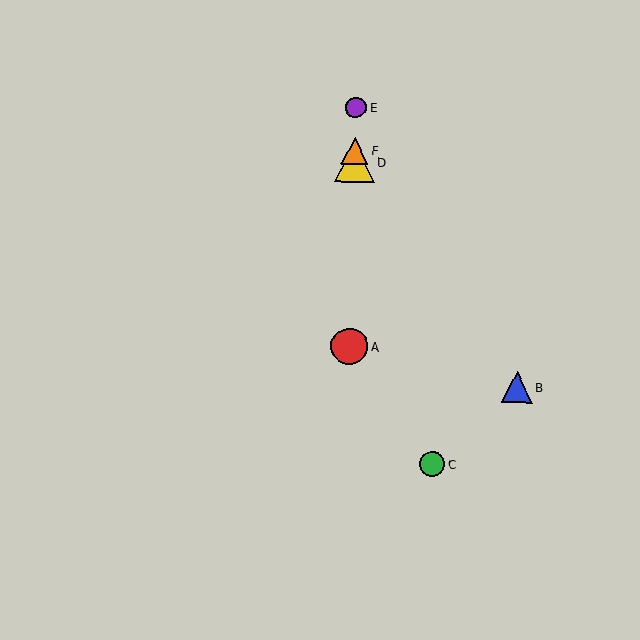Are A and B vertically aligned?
No, A is at x≈350 and B is at x≈517.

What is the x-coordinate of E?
Object E is at x≈356.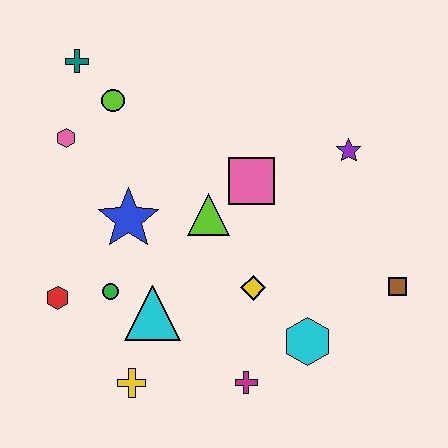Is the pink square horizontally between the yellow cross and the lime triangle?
No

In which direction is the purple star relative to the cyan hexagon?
The purple star is above the cyan hexagon.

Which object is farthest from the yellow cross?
The teal cross is farthest from the yellow cross.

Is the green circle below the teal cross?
Yes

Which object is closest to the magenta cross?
The cyan hexagon is closest to the magenta cross.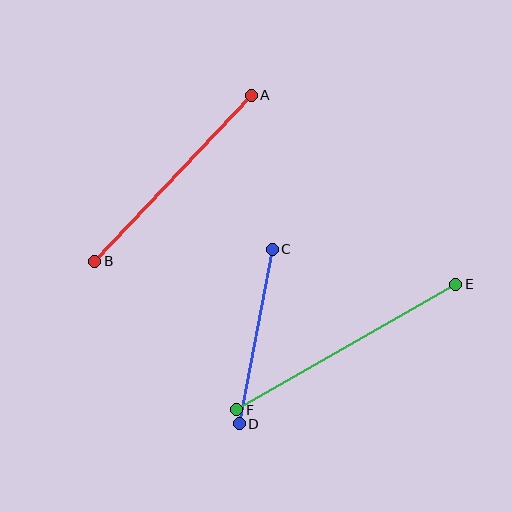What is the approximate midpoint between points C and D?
The midpoint is at approximately (256, 336) pixels.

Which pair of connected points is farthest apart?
Points E and F are farthest apart.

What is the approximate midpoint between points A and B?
The midpoint is at approximately (173, 178) pixels.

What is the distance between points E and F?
The distance is approximately 253 pixels.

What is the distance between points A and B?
The distance is approximately 228 pixels.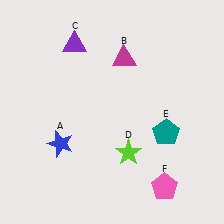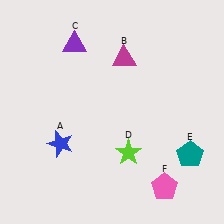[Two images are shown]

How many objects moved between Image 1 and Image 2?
1 object moved between the two images.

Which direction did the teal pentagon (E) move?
The teal pentagon (E) moved right.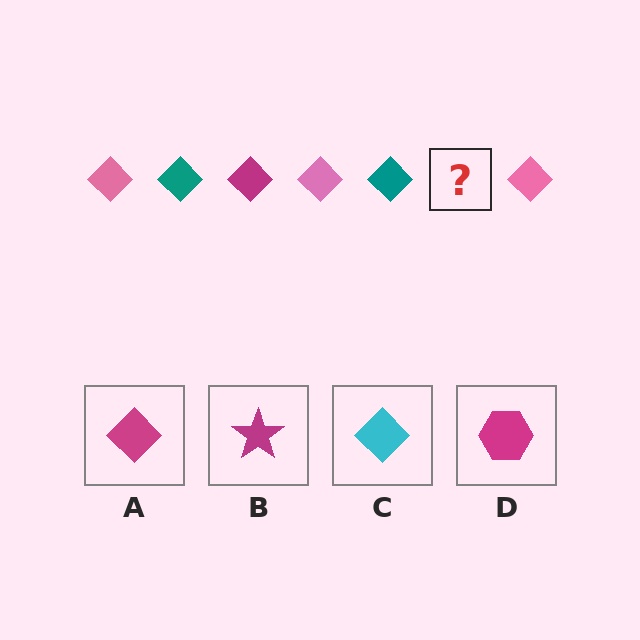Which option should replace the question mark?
Option A.